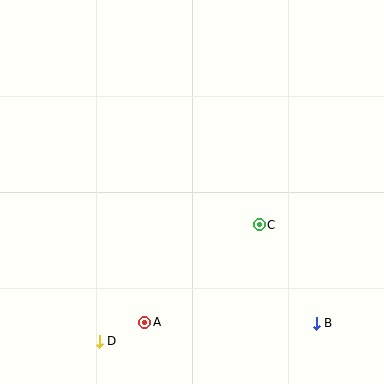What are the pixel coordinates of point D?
Point D is at (99, 341).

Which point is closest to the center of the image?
Point C at (259, 225) is closest to the center.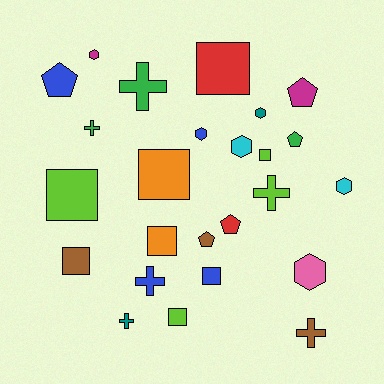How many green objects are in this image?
There are 3 green objects.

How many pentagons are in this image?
There are 5 pentagons.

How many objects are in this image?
There are 25 objects.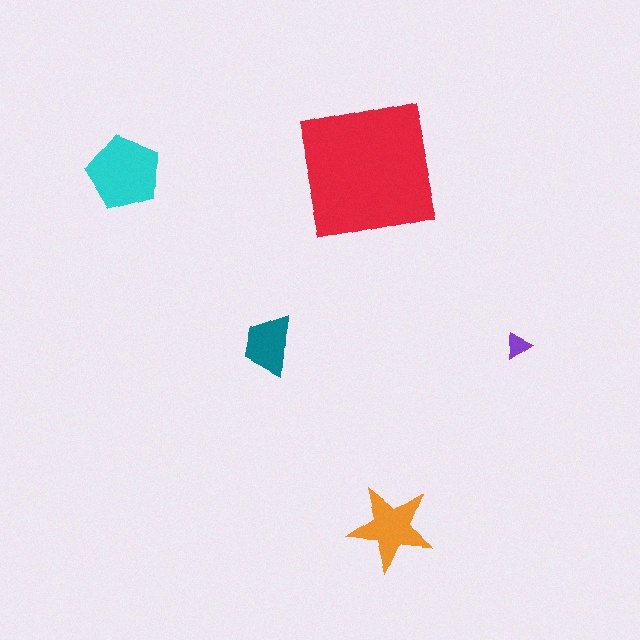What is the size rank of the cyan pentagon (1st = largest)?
2nd.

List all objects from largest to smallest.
The red square, the cyan pentagon, the orange star, the teal trapezoid, the purple triangle.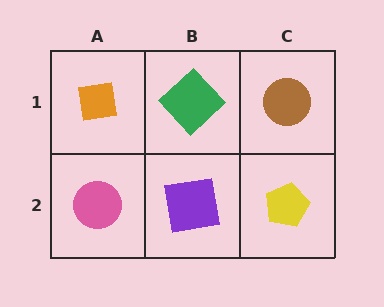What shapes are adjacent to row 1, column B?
A purple square (row 2, column B), an orange square (row 1, column A), a brown circle (row 1, column C).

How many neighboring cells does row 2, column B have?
3.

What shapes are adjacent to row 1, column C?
A yellow pentagon (row 2, column C), a green diamond (row 1, column B).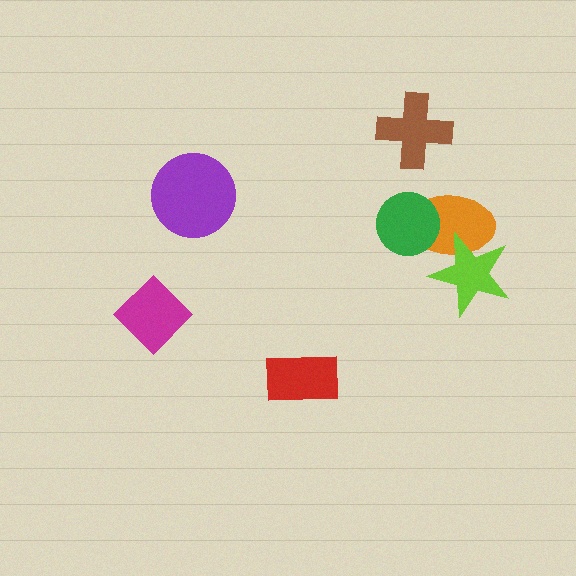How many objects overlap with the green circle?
1 object overlaps with the green circle.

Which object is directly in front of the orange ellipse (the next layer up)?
The lime star is directly in front of the orange ellipse.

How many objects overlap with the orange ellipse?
2 objects overlap with the orange ellipse.